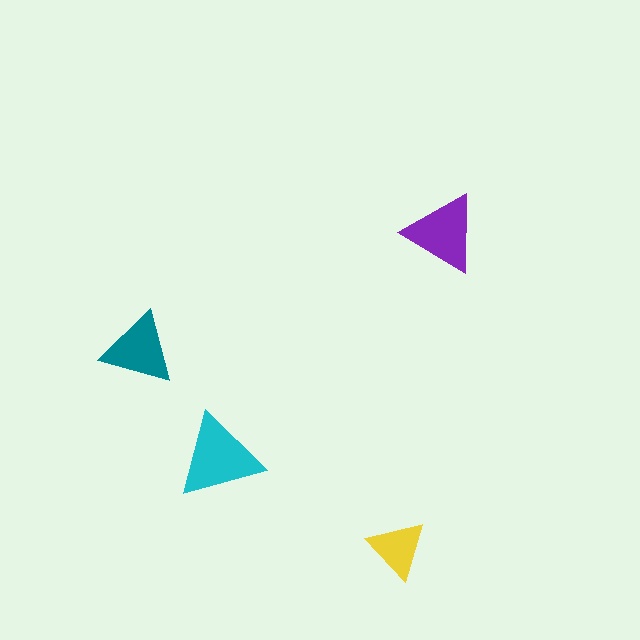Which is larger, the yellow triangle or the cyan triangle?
The cyan one.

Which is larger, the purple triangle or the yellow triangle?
The purple one.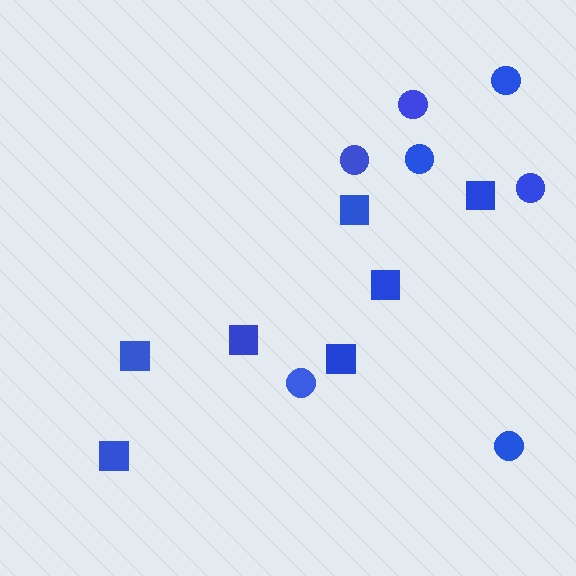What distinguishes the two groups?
There are 2 groups: one group of squares (7) and one group of circles (7).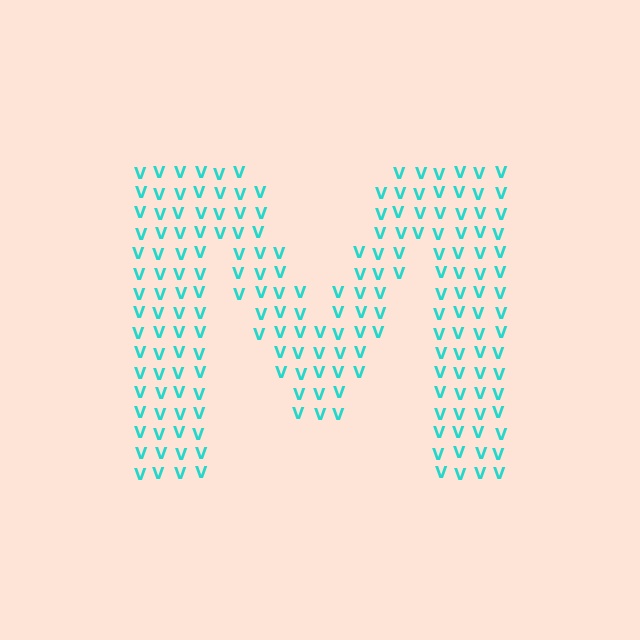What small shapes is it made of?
It is made of small letter V's.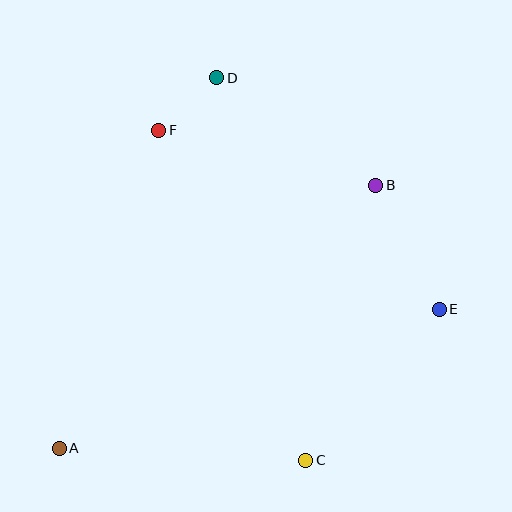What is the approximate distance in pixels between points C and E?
The distance between C and E is approximately 201 pixels.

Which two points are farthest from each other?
Points A and B are farthest from each other.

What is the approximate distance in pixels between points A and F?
The distance between A and F is approximately 333 pixels.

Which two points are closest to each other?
Points D and F are closest to each other.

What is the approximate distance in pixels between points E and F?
The distance between E and F is approximately 332 pixels.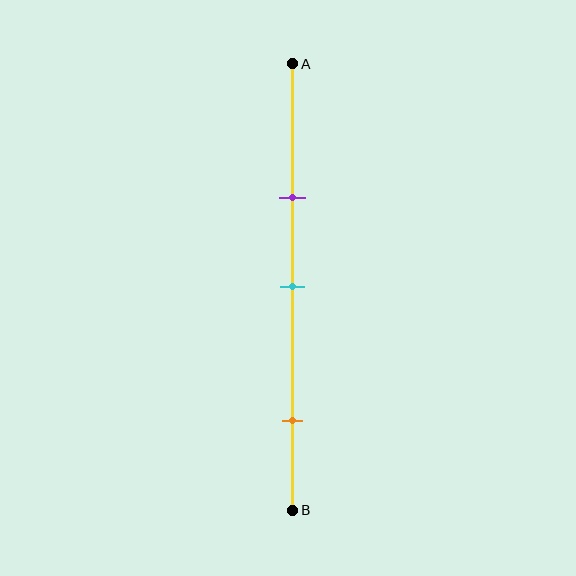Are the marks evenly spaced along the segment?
No, the marks are not evenly spaced.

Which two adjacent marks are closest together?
The purple and cyan marks are the closest adjacent pair.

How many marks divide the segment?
There are 3 marks dividing the segment.